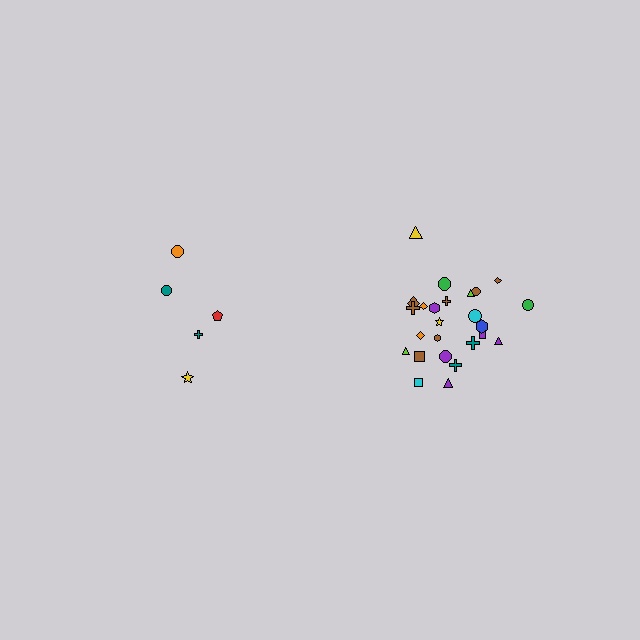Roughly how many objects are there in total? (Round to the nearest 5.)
Roughly 30 objects in total.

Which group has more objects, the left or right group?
The right group.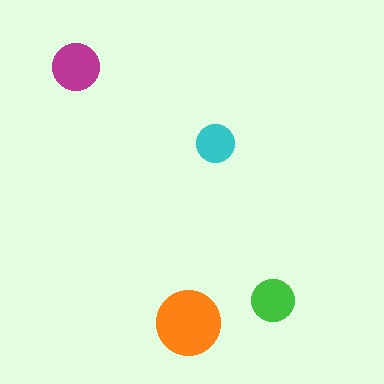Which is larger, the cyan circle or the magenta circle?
The magenta one.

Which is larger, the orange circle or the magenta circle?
The orange one.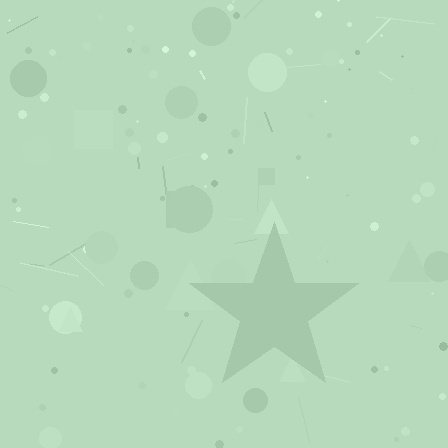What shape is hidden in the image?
A star is hidden in the image.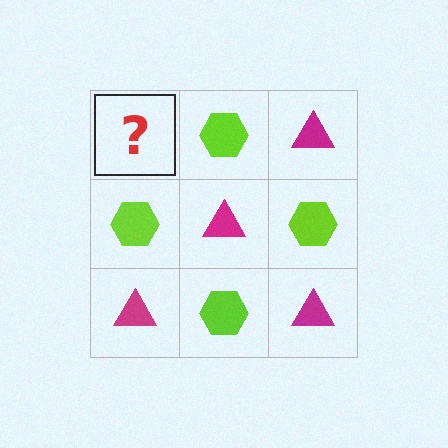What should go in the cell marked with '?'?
The missing cell should contain a magenta triangle.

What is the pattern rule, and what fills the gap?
The rule is that it alternates magenta triangle and lime hexagon in a checkerboard pattern. The gap should be filled with a magenta triangle.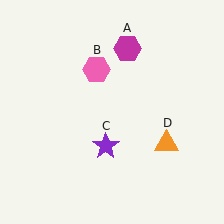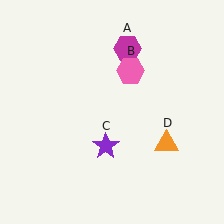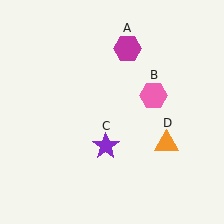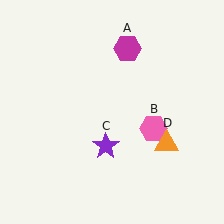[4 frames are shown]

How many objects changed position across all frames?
1 object changed position: pink hexagon (object B).